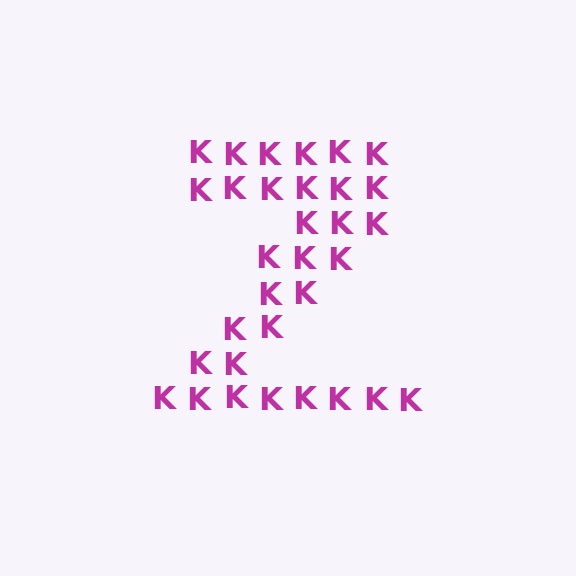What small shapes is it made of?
It is made of small letter K's.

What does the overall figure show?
The overall figure shows the letter Z.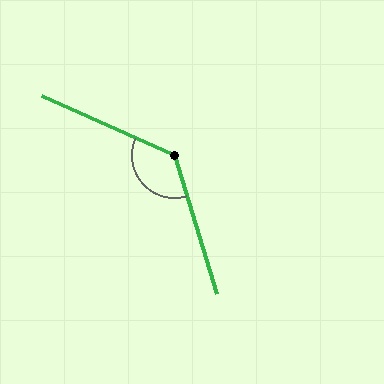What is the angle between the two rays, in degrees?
Approximately 131 degrees.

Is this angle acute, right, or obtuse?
It is obtuse.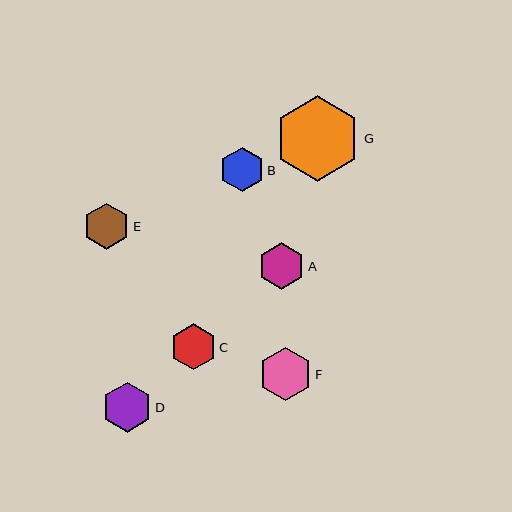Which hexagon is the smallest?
Hexagon B is the smallest with a size of approximately 45 pixels.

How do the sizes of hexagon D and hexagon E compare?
Hexagon D and hexagon E are approximately the same size.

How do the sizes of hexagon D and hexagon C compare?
Hexagon D and hexagon C are approximately the same size.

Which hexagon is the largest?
Hexagon G is the largest with a size of approximately 86 pixels.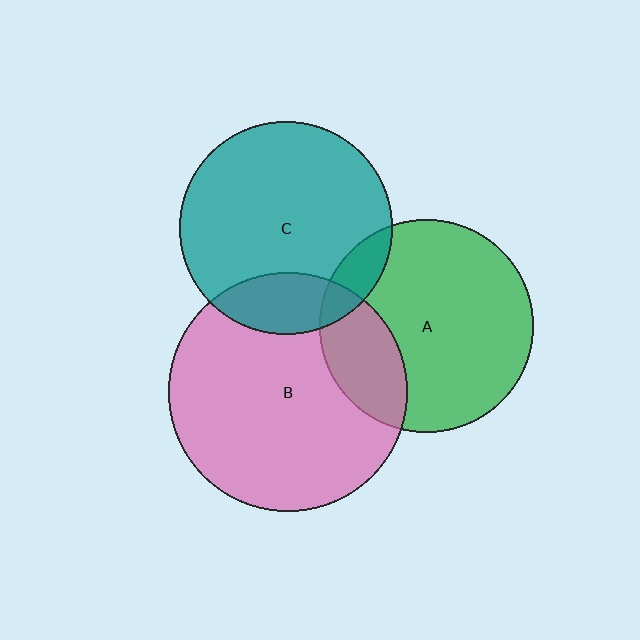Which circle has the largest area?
Circle B (pink).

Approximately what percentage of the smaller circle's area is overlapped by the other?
Approximately 20%.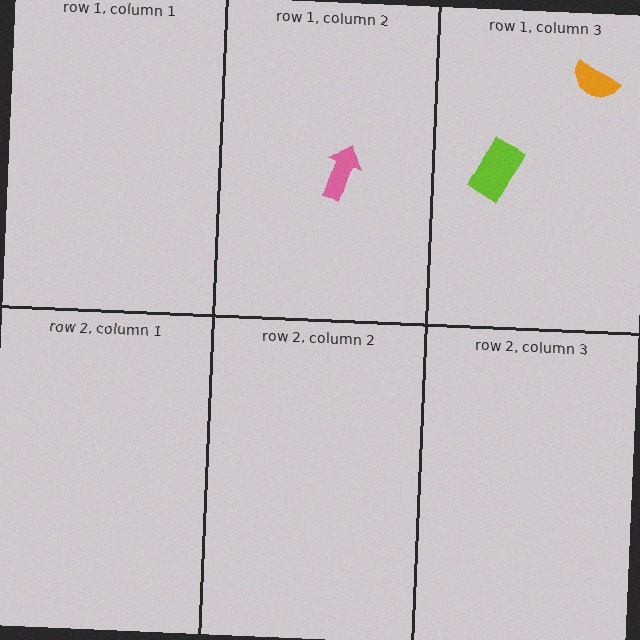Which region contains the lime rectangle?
The row 1, column 3 region.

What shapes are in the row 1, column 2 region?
The pink arrow.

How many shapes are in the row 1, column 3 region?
2.